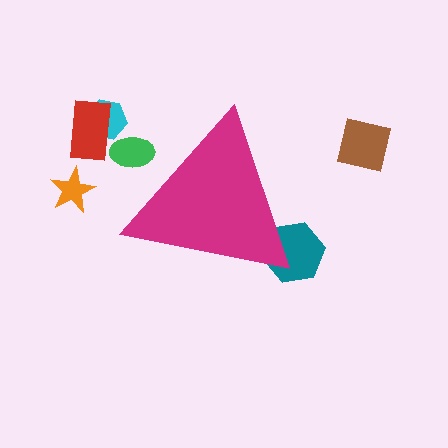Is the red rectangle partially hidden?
No, the red rectangle is fully visible.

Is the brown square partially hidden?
No, the brown square is fully visible.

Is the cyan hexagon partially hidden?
No, the cyan hexagon is fully visible.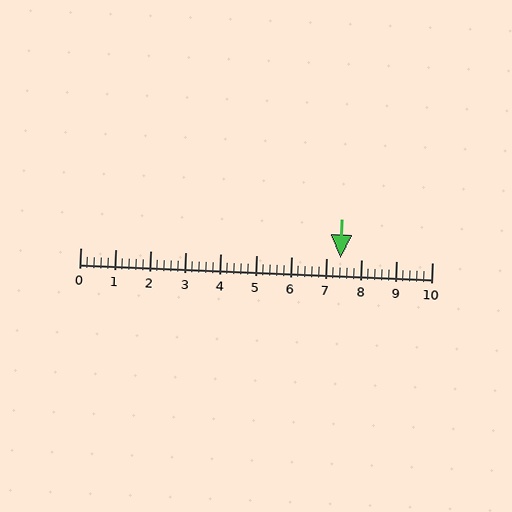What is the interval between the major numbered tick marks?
The major tick marks are spaced 1 units apart.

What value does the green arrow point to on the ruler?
The green arrow points to approximately 7.4.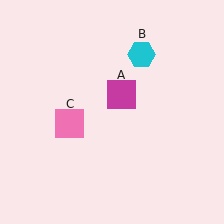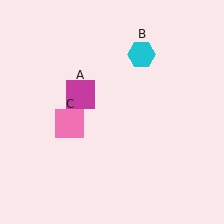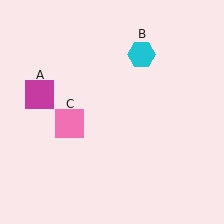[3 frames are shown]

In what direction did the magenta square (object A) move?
The magenta square (object A) moved left.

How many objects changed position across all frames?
1 object changed position: magenta square (object A).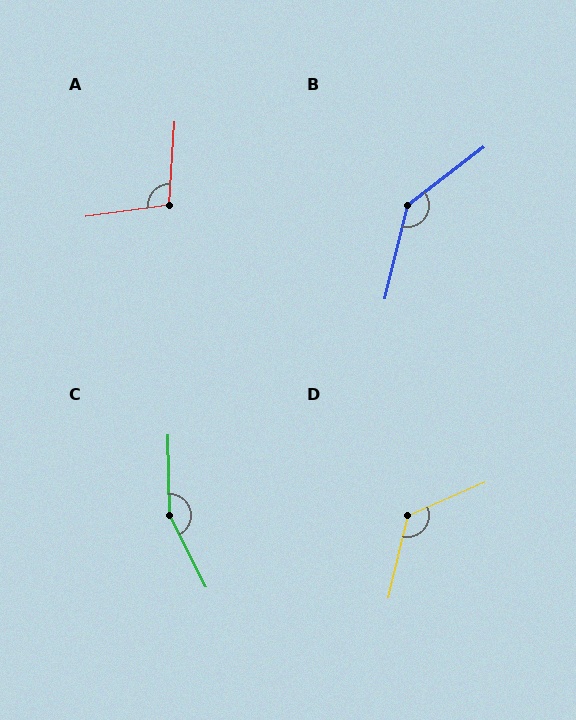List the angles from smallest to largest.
A (102°), D (127°), B (141°), C (153°).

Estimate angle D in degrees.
Approximately 127 degrees.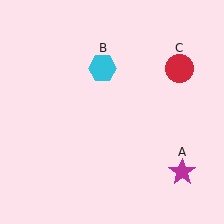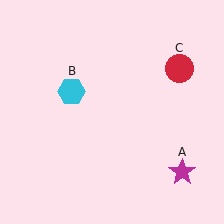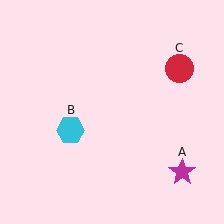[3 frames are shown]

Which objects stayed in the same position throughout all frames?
Magenta star (object A) and red circle (object C) remained stationary.